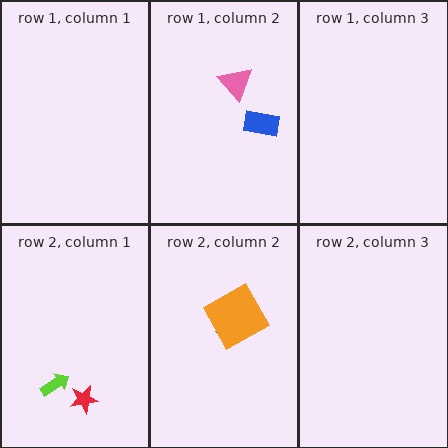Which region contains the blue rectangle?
The row 1, column 2 region.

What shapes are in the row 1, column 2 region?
The blue rectangle, the pink triangle.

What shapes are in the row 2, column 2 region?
The teal cross, the green semicircle, the orange square.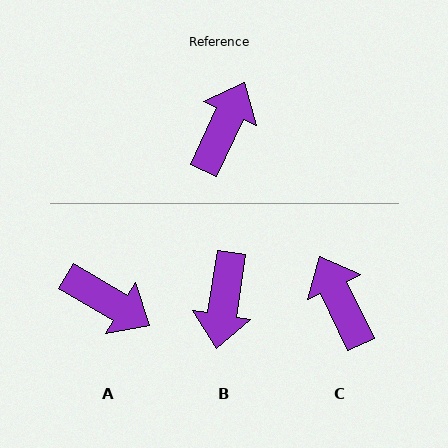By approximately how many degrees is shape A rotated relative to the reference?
Approximately 96 degrees clockwise.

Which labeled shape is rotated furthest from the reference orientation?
B, about 164 degrees away.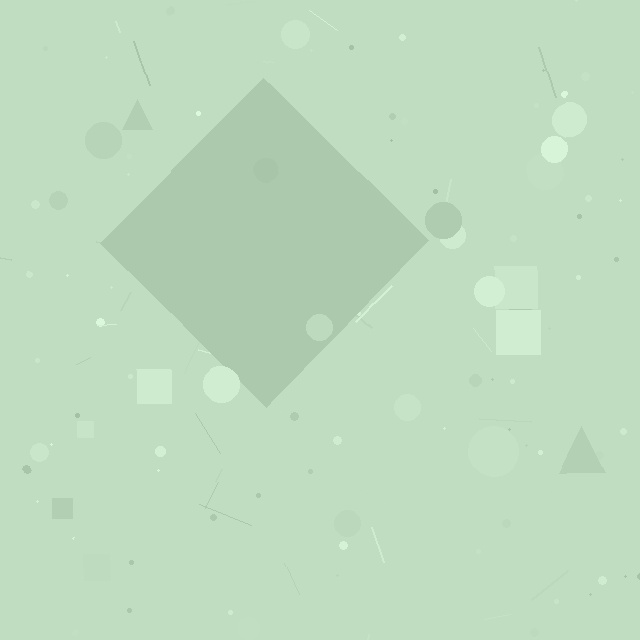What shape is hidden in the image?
A diamond is hidden in the image.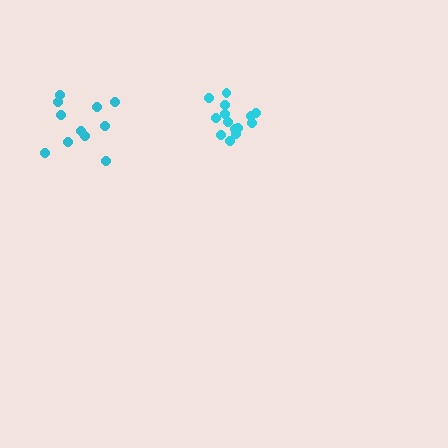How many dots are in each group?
Group 1: 11 dots, Group 2: 14 dots (25 total).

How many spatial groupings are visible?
There are 2 spatial groupings.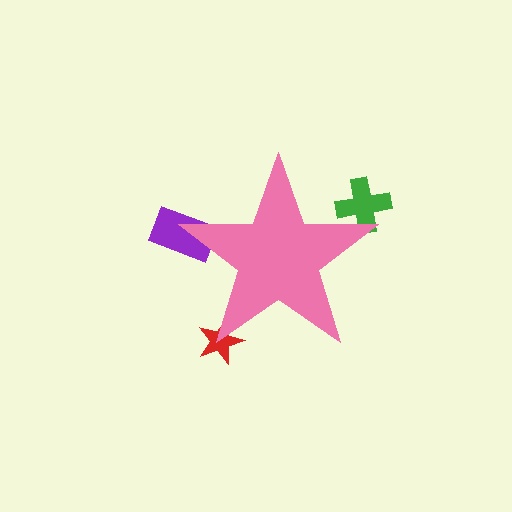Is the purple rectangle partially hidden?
Yes, the purple rectangle is partially hidden behind the pink star.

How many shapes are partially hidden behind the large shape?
3 shapes are partially hidden.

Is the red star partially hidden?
Yes, the red star is partially hidden behind the pink star.